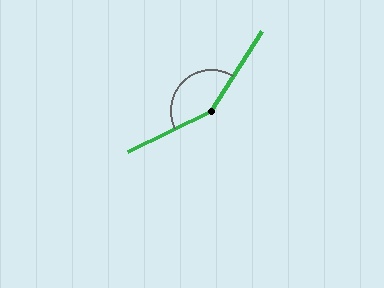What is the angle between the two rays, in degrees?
Approximately 148 degrees.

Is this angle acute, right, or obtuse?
It is obtuse.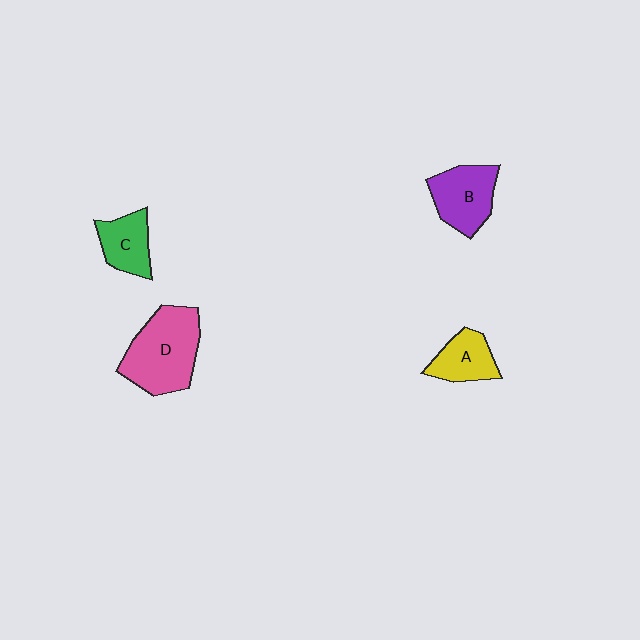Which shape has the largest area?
Shape D (pink).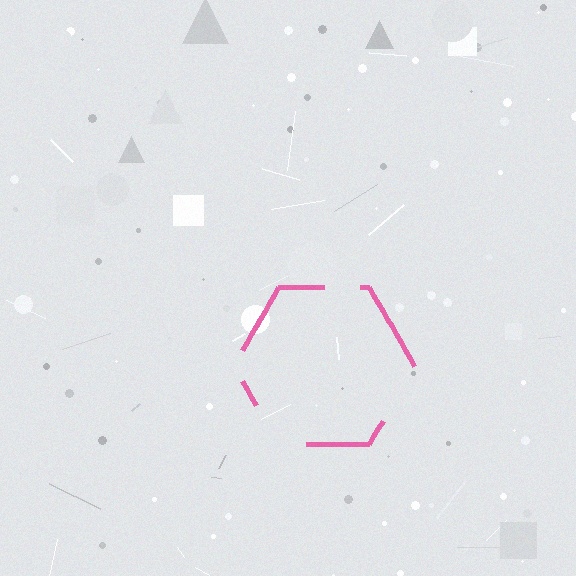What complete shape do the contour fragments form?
The contour fragments form a hexagon.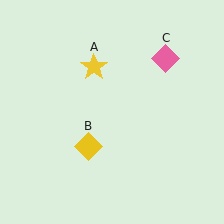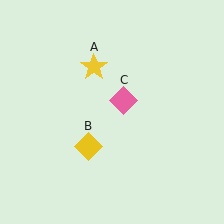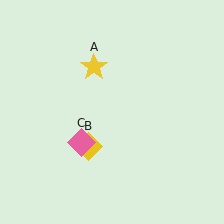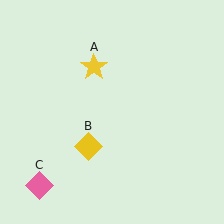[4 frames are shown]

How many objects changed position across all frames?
1 object changed position: pink diamond (object C).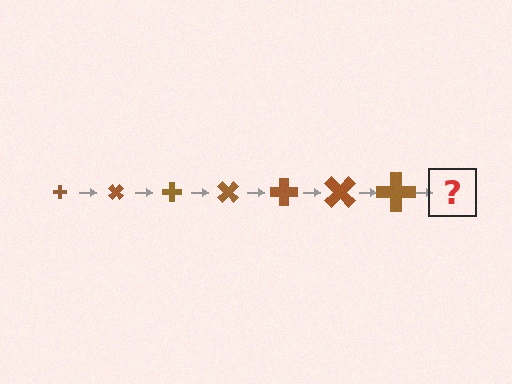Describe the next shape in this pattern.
It should be a cross, larger than the previous one and rotated 315 degrees from the start.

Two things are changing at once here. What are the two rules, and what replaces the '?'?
The two rules are that the cross grows larger each step and it rotates 45 degrees each step. The '?' should be a cross, larger than the previous one and rotated 315 degrees from the start.